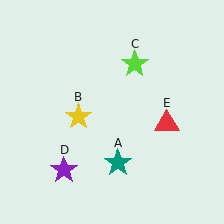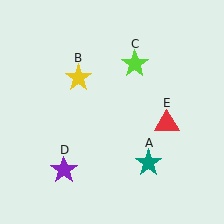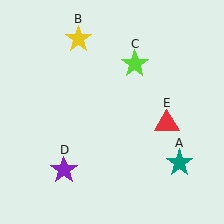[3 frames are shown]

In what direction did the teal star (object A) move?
The teal star (object A) moved right.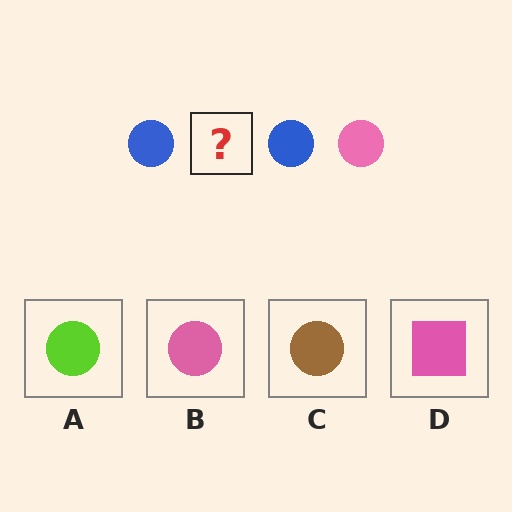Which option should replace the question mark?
Option B.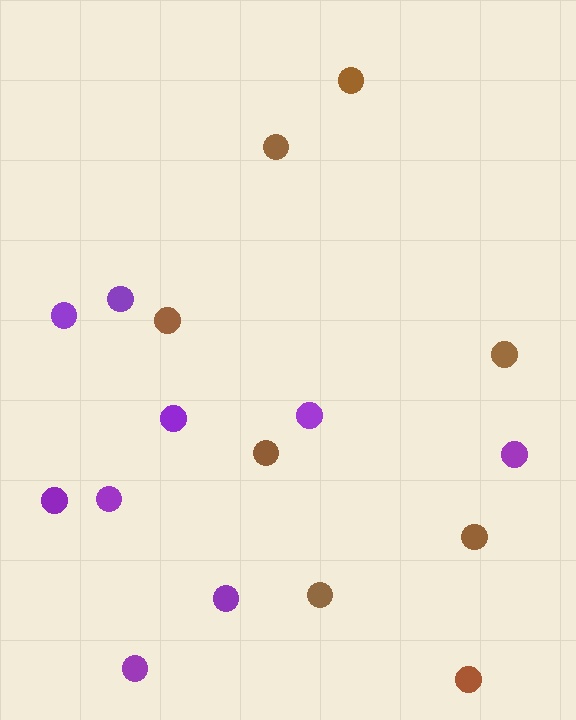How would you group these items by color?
There are 2 groups: one group of purple circles (9) and one group of brown circles (8).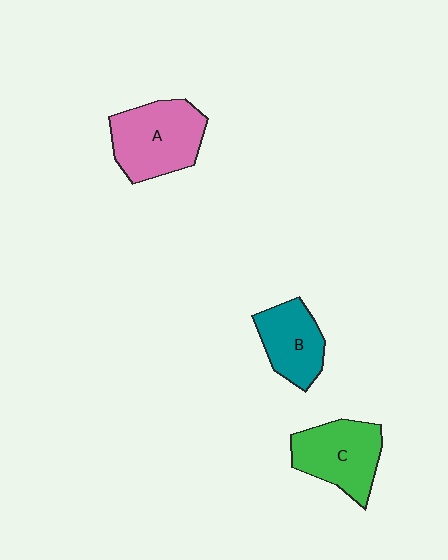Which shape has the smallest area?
Shape B (teal).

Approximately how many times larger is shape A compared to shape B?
Approximately 1.4 times.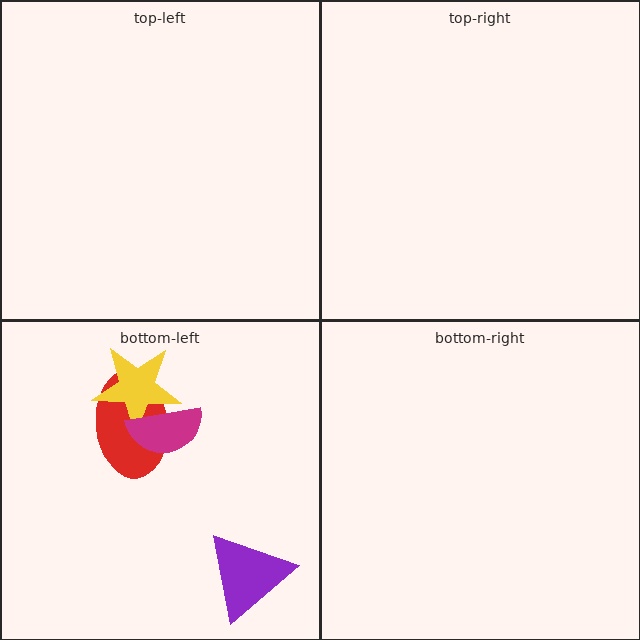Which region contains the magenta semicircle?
The bottom-left region.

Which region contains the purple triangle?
The bottom-left region.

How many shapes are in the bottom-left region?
4.